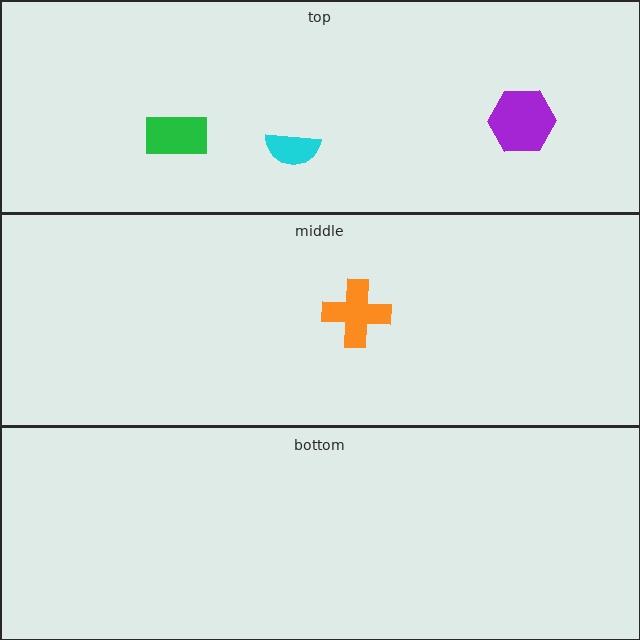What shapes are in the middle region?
The orange cross.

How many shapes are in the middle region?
1.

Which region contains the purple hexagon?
The top region.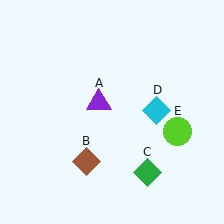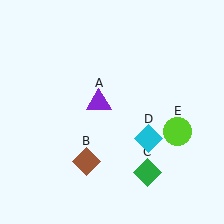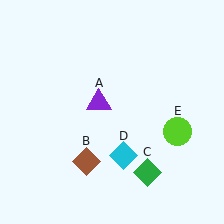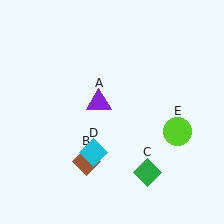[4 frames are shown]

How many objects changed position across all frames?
1 object changed position: cyan diamond (object D).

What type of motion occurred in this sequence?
The cyan diamond (object D) rotated clockwise around the center of the scene.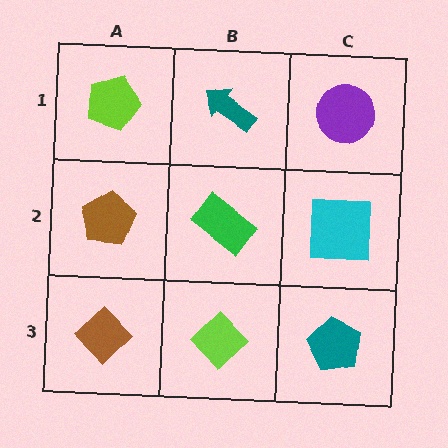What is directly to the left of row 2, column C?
A green rectangle.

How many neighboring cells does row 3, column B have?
3.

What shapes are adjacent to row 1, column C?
A cyan square (row 2, column C), a teal arrow (row 1, column B).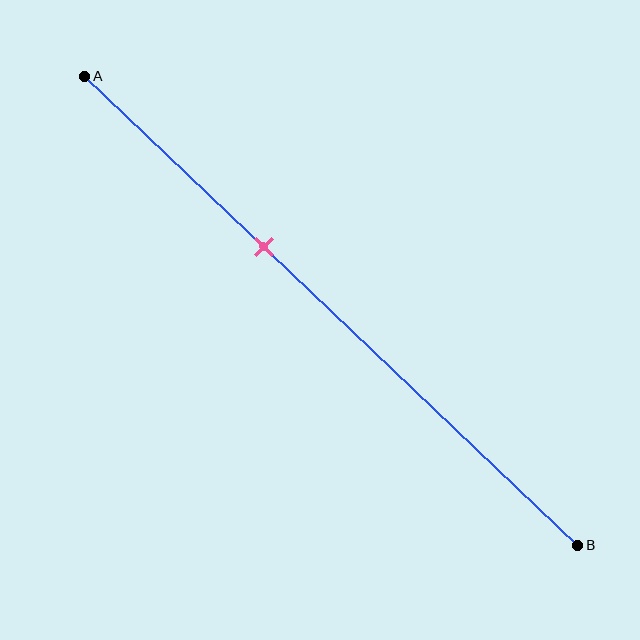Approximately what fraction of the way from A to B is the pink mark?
The pink mark is approximately 35% of the way from A to B.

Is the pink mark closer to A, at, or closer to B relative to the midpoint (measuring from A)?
The pink mark is closer to point A than the midpoint of segment AB.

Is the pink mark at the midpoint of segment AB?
No, the mark is at about 35% from A, not at the 50% midpoint.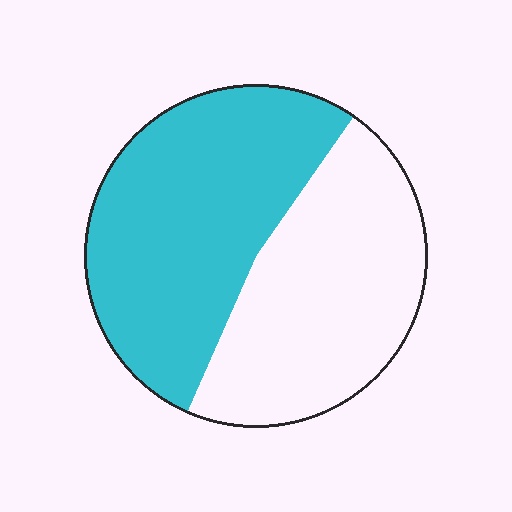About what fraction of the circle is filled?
About one half (1/2).